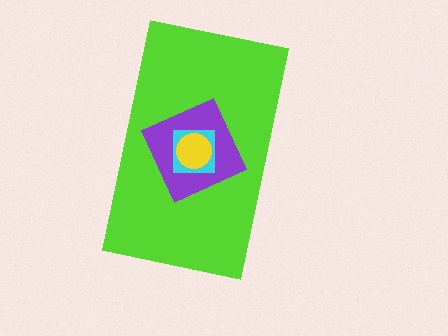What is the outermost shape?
The lime rectangle.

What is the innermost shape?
The yellow circle.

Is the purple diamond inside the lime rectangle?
Yes.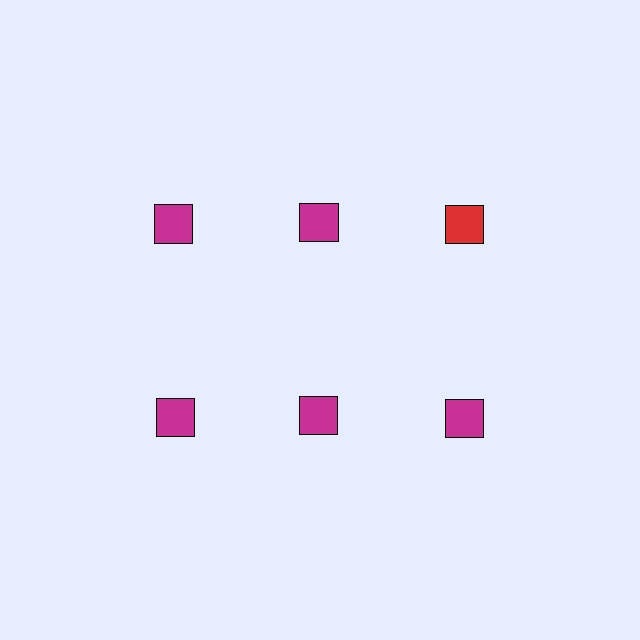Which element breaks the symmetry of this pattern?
The red square in the top row, center column breaks the symmetry. All other shapes are magenta squares.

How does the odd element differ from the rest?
It has a different color: red instead of magenta.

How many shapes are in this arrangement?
There are 6 shapes arranged in a grid pattern.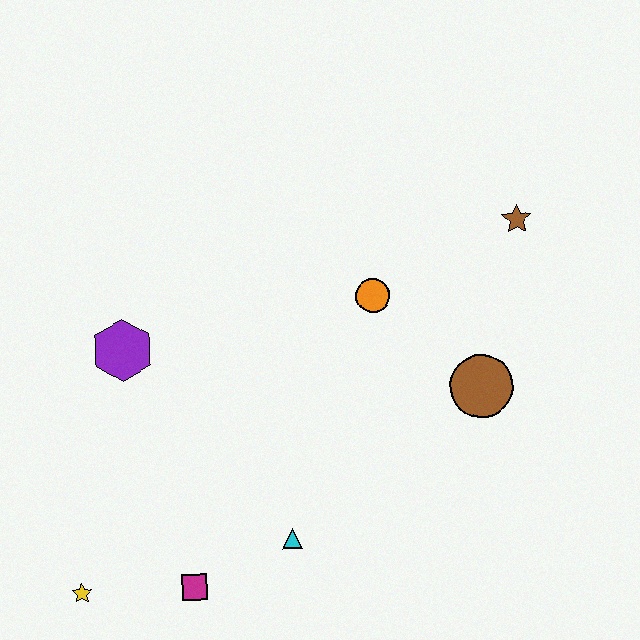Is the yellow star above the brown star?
No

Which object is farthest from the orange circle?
The yellow star is farthest from the orange circle.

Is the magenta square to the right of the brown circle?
No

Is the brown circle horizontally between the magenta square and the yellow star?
No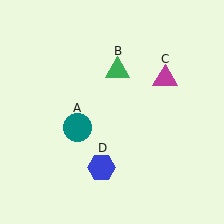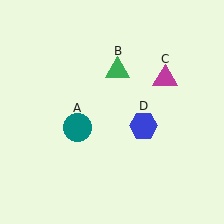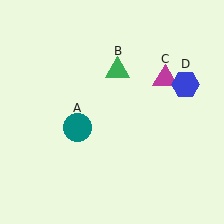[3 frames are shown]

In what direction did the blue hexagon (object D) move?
The blue hexagon (object D) moved up and to the right.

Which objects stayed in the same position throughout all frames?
Teal circle (object A) and green triangle (object B) and magenta triangle (object C) remained stationary.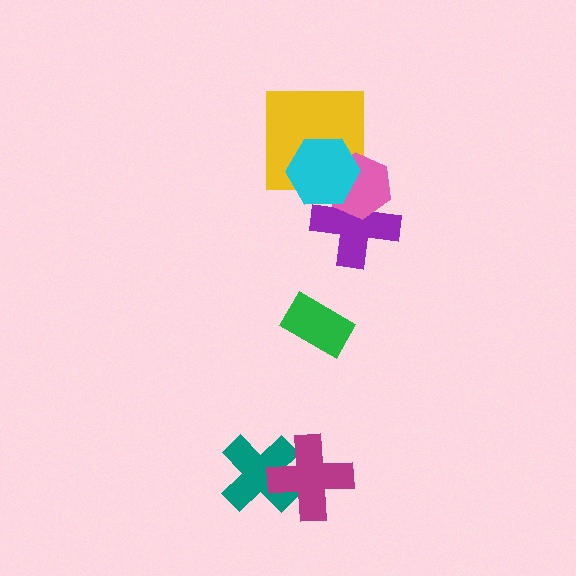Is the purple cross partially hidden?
Yes, it is partially covered by another shape.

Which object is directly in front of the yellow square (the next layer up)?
The pink hexagon is directly in front of the yellow square.